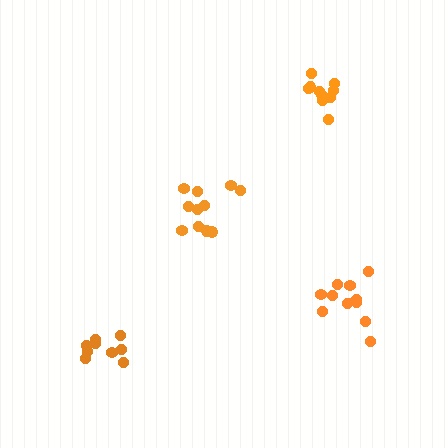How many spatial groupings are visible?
There are 4 spatial groupings.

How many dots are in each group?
Group 1: 12 dots, Group 2: 11 dots, Group 3: 10 dots, Group 4: 9 dots (42 total).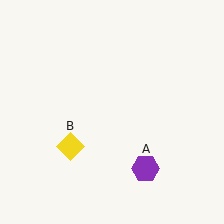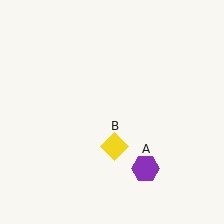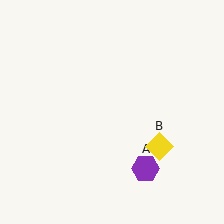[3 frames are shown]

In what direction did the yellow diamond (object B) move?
The yellow diamond (object B) moved right.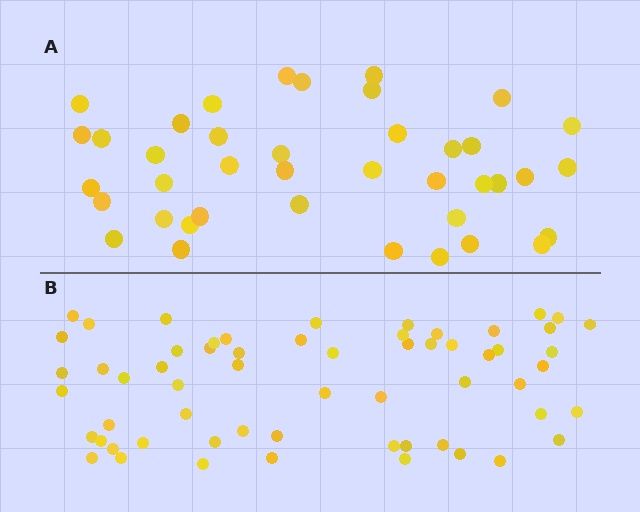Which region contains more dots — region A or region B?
Region B (the bottom region) has more dots.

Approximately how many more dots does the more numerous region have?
Region B has approximately 20 more dots than region A.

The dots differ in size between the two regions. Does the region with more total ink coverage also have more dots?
No. Region A has more total ink coverage because its dots are larger, but region B actually contains more individual dots. Total area can be misleading — the number of items is what matters here.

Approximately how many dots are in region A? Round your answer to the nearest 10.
About 40 dots.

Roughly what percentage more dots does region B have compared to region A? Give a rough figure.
About 50% more.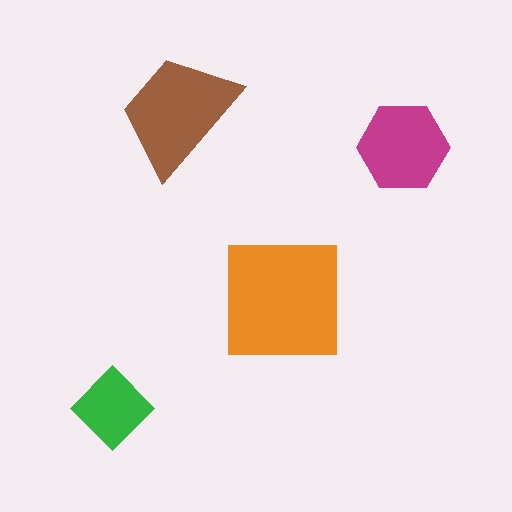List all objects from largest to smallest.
The orange square, the brown trapezoid, the magenta hexagon, the green diamond.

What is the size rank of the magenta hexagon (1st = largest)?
3rd.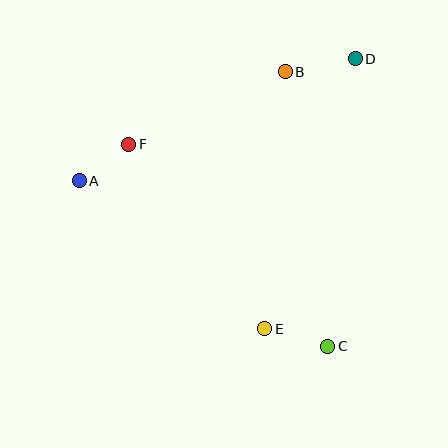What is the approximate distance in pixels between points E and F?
The distance between E and F is approximately 229 pixels.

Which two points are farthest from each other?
Points A and D are farthest from each other.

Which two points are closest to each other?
Points A and F are closest to each other.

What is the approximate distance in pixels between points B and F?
The distance between B and F is approximately 173 pixels.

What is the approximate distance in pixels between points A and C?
The distance between A and C is approximately 299 pixels.